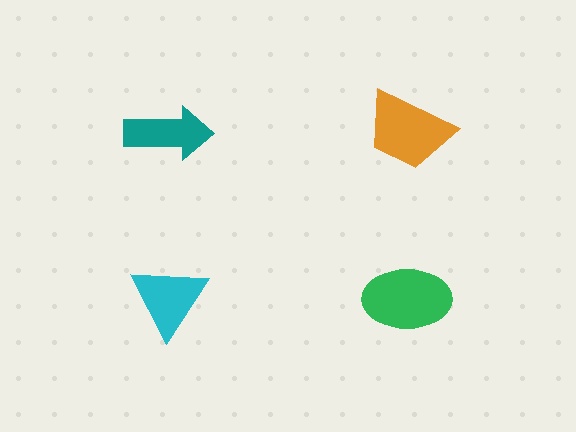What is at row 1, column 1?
A teal arrow.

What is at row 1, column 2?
An orange trapezoid.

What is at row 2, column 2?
A green ellipse.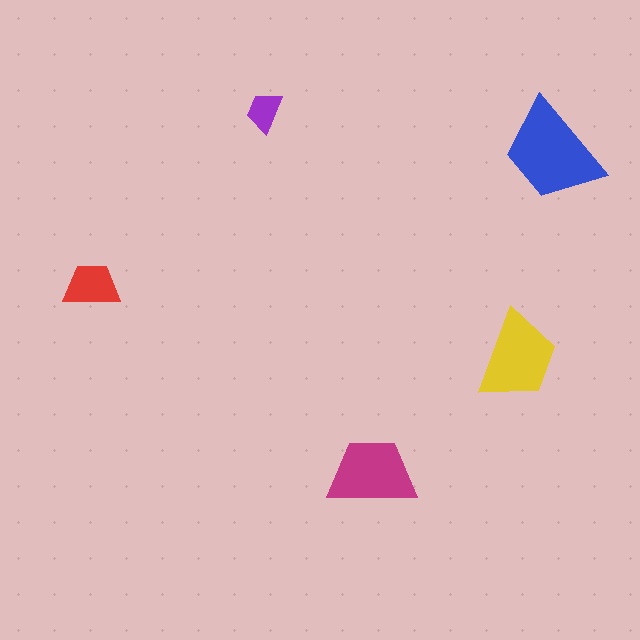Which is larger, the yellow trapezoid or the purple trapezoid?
The yellow one.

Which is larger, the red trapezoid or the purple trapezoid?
The red one.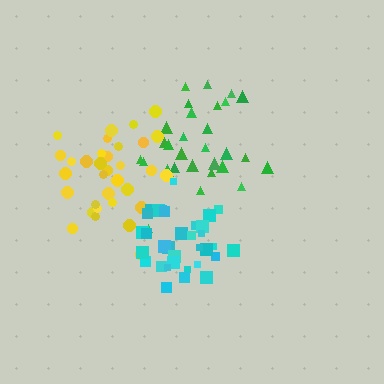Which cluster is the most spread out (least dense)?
Green.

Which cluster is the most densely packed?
Cyan.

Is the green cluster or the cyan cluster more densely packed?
Cyan.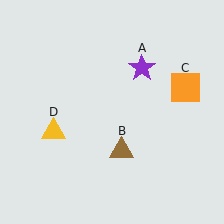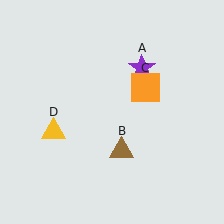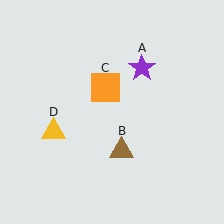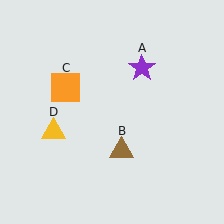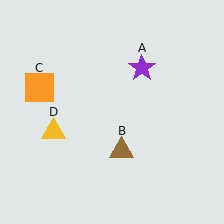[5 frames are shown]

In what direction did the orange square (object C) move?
The orange square (object C) moved left.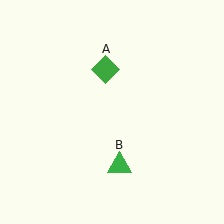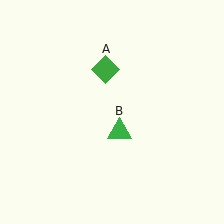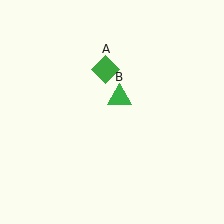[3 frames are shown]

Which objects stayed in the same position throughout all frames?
Green diamond (object A) remained stationary.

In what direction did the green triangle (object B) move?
The green triangle (object B) moved up.